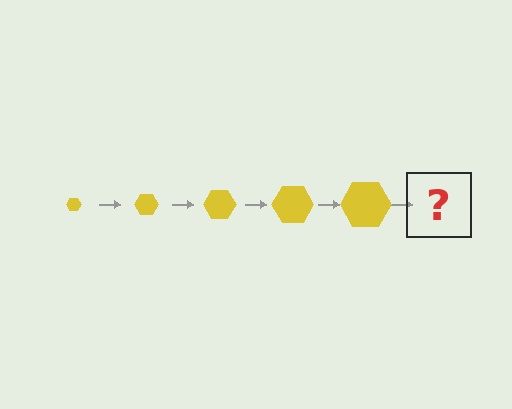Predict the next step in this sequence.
The next step is a yellow hexagon, larger than the previous one.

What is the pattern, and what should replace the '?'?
The pattern is that the hexagon gets progressively larger each step. The '?' should be a yellow hexagon, larger than the previous one.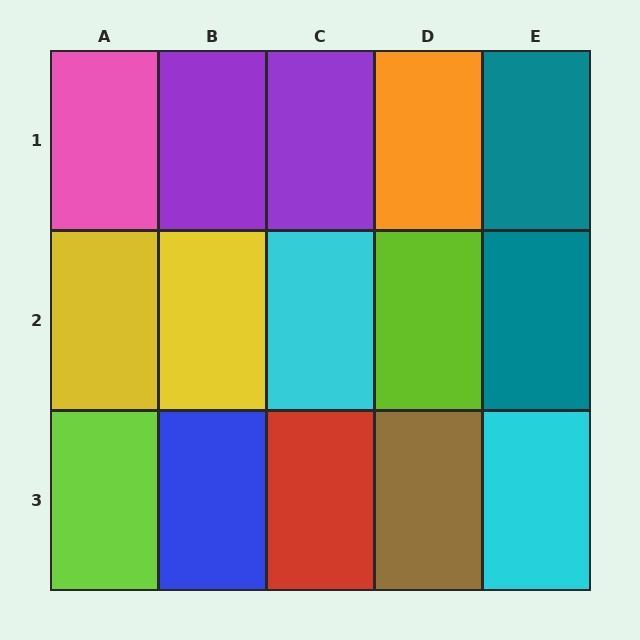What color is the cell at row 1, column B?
Purple.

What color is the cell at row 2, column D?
Lime.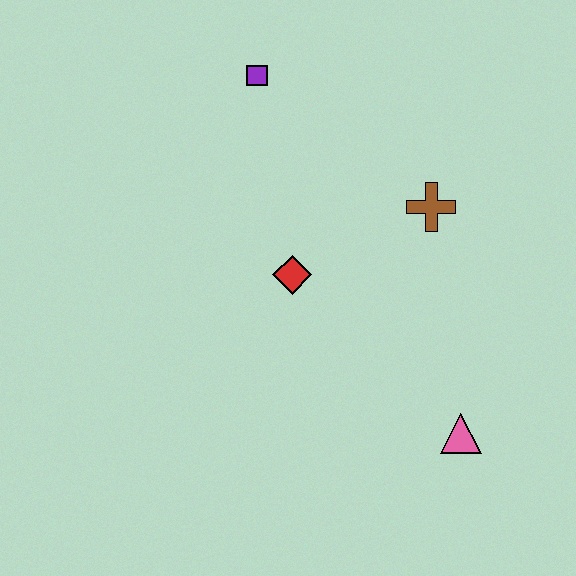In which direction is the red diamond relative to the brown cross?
The red diamond is to the left of the brown cross.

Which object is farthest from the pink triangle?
The purple square is farthest from the pink triangle.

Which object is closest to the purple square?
The red diamond is closest to the purple square.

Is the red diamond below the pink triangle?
No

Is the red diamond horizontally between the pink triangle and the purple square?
Yes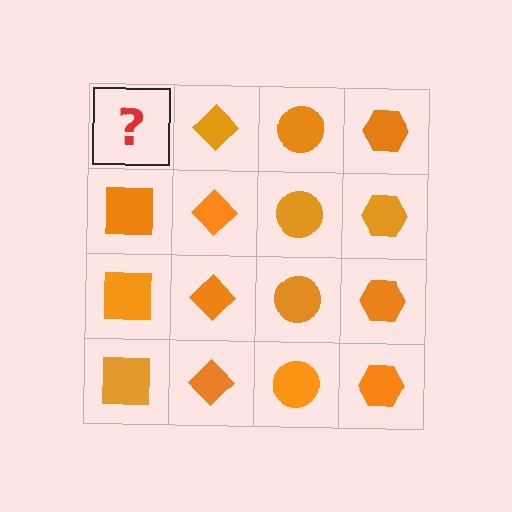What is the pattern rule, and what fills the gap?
The rule is that each column has a consistent shape. The gap should be filled with an orange square.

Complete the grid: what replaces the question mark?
The question mark should be replaced with an orange square.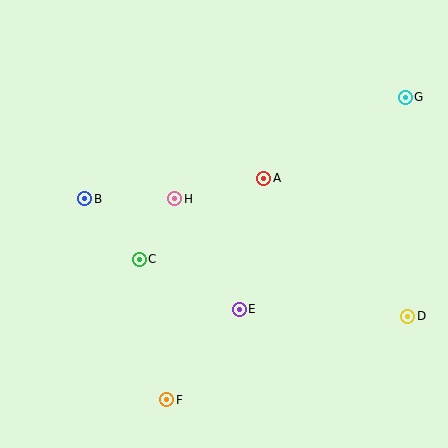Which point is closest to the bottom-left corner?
Point F is closest to the bottom-left corner.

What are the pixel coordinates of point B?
Point B is at (85, 199).